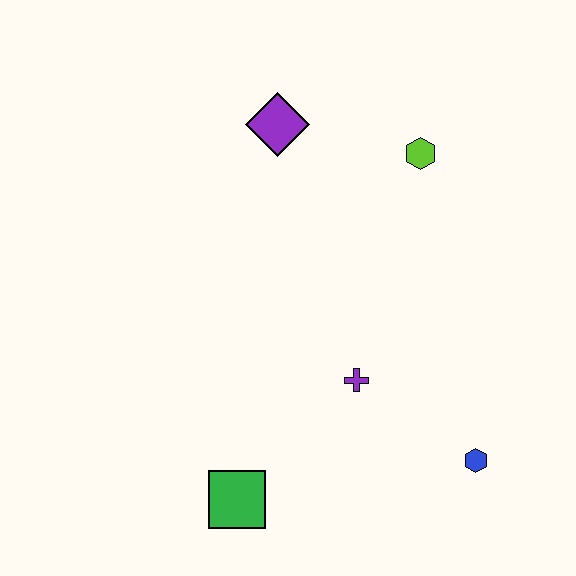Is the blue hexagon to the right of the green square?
Yes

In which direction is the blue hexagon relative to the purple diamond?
The blue hexagon is below the purple diamond.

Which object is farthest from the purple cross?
The purple diamond is farthest from the purple cross.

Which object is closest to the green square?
The purple cross is closest to the green square.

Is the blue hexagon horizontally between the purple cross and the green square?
No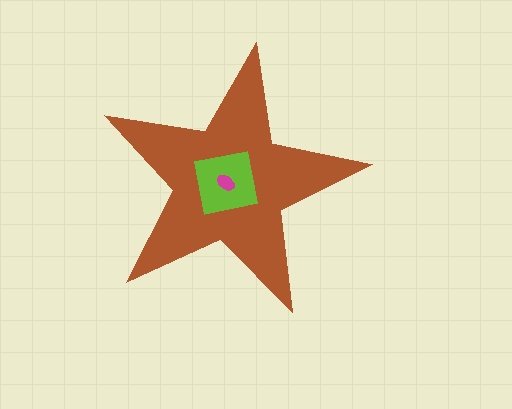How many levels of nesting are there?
3.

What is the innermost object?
The magenta ellipse.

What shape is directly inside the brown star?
The lime square.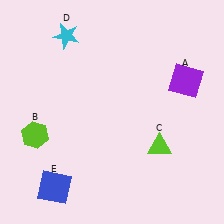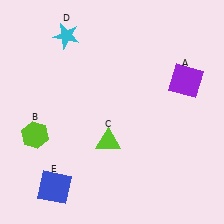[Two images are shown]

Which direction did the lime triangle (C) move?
The lime triangle (C) moved left.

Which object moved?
The lime triangle (C) moved left.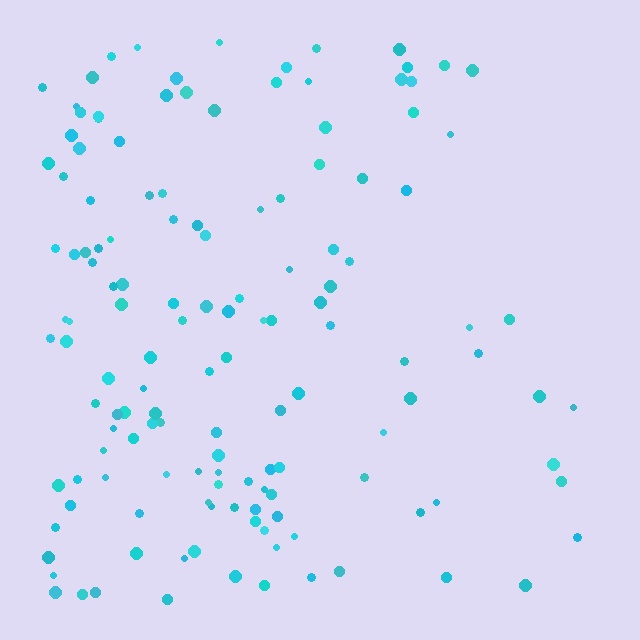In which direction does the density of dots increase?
From right to left, with the left side densest.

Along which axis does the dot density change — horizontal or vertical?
Horizontal.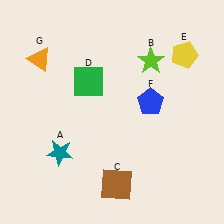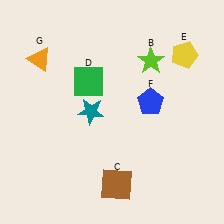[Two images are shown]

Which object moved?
The teal star (A) moved up.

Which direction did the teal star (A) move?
The teal star (A) moved up.